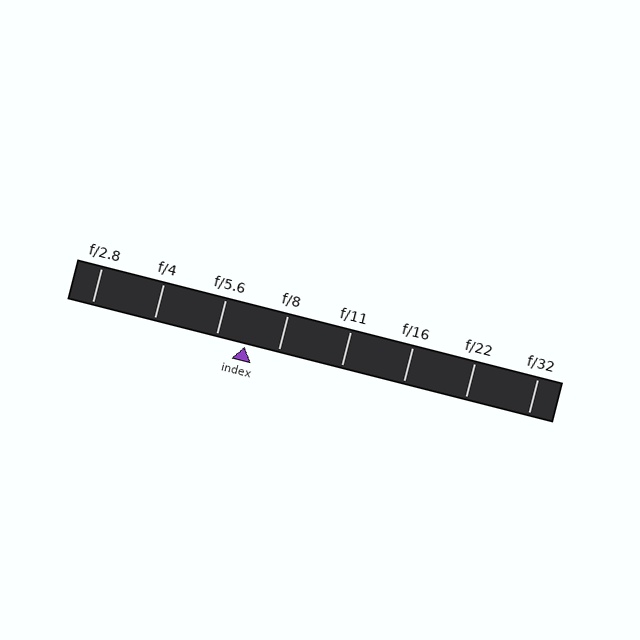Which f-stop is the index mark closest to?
The index mark is closest to f/5.6.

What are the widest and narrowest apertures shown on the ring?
The widest aperture shown is f/2.8 and the narrowest is f/32.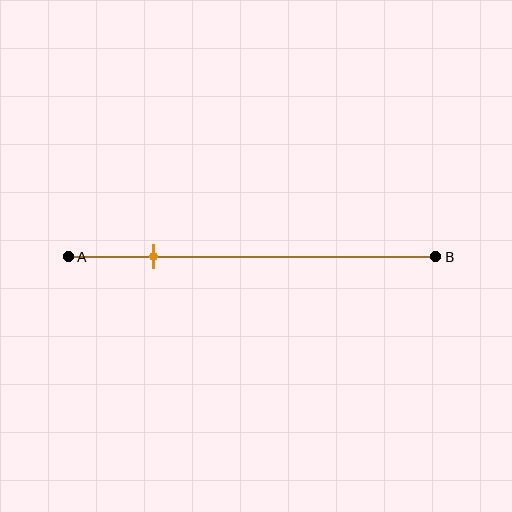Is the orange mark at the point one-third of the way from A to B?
No, the mark is at about 25% from A, not at the 33% one-third point.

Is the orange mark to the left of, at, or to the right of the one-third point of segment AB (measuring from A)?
The orange mark is to the left of the one-third point of segment AB.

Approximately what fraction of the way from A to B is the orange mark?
The orange mark is approximately 25% of the way from A to B.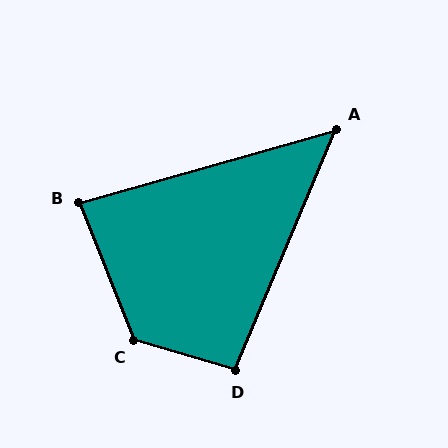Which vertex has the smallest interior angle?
A, at approximately 51 degrees.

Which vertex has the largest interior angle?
C, at approximately 129 degrees.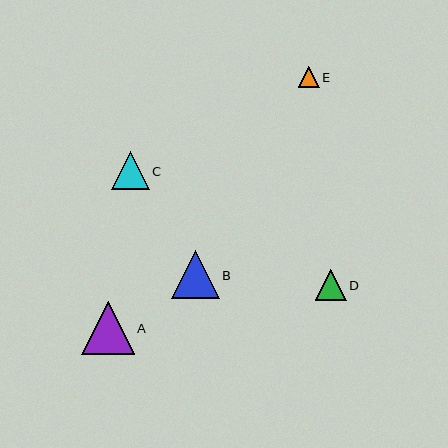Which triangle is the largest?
Triangle A is the largest with a size of approximately 53 pixels.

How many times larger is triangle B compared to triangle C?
Triangle B is approximately 1.3 times the size of triangle C.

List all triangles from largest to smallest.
From largest to smallest: A, B, C, D, E.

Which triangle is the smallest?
Triangle E is the smallest with a size of approximately 21 pixels.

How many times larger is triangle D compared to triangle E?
Triangle D is approximately 1.5 times the size of triangle E.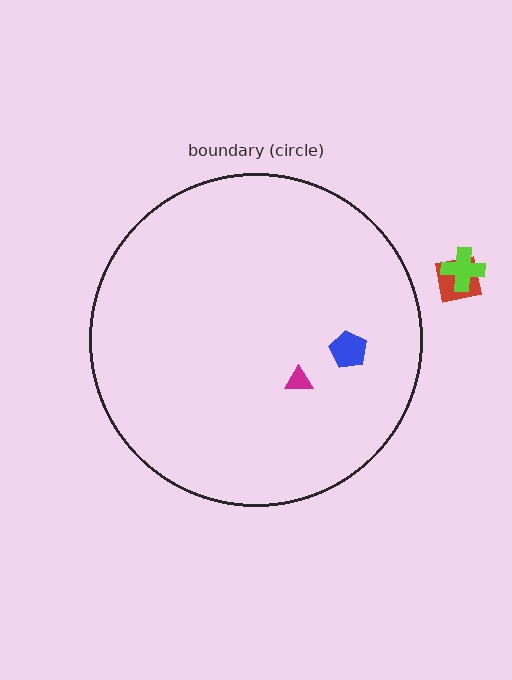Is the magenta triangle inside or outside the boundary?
Inside.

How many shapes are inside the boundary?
2 inside, 2 outside.